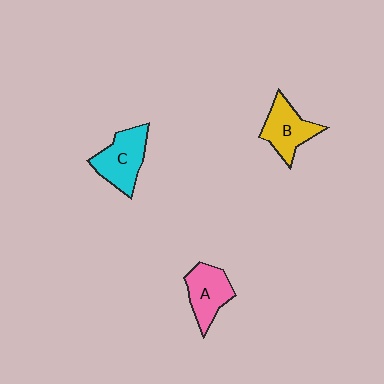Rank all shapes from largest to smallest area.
From largest to smallest: C (cyan), B (yellow), A (pink).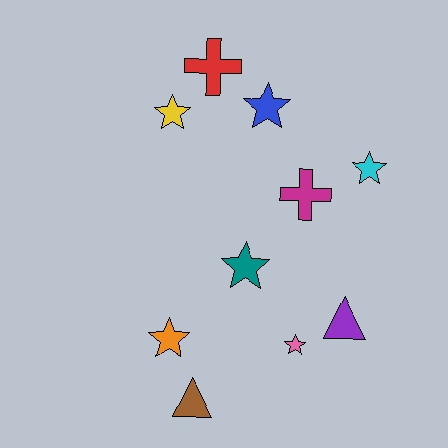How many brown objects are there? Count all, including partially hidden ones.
There is 1 brown object.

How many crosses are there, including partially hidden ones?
There are 2 crosses.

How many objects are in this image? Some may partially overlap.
There are 10 objects.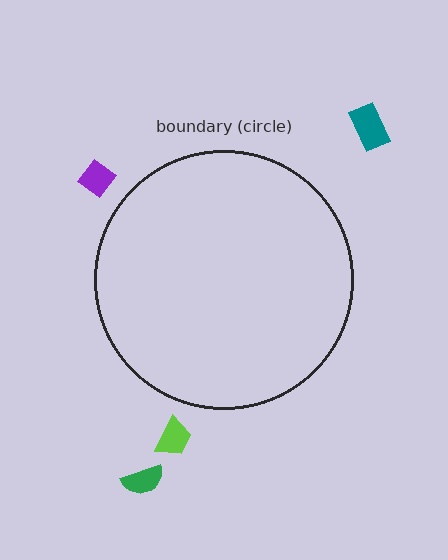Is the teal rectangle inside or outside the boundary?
Outside.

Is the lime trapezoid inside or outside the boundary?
Outside.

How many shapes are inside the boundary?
0 inside, 4 outside.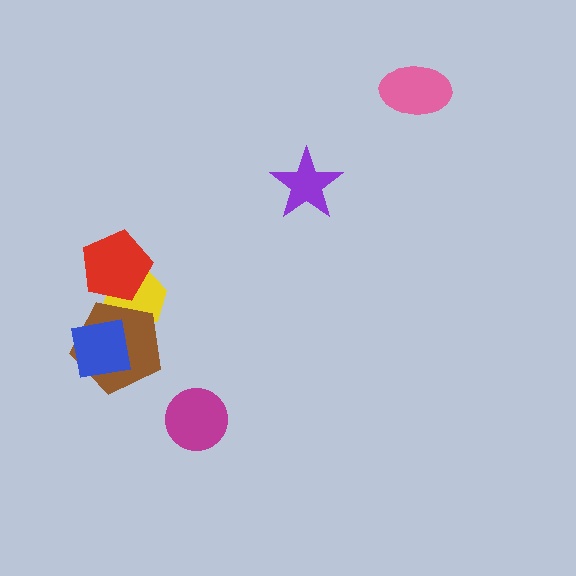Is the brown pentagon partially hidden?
Yes, it is partially covered by another shape.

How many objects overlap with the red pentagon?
1 object overlaps with the red pentagon.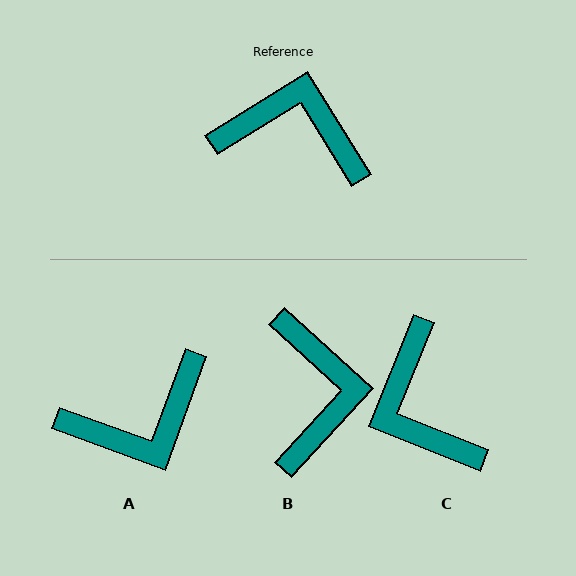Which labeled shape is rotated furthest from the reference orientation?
A, about 142 degrees away.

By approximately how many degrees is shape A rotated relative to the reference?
Approximately 142 degrees clockwise.